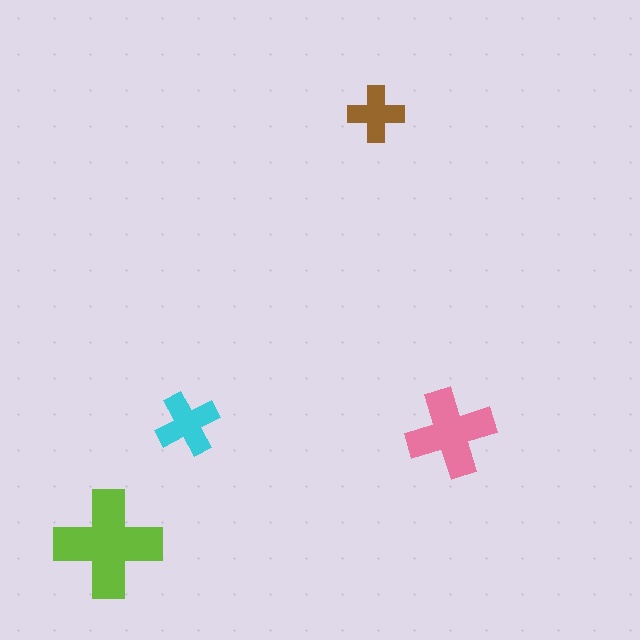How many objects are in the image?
There are 4 objects in the image.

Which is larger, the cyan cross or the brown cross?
The cyan one.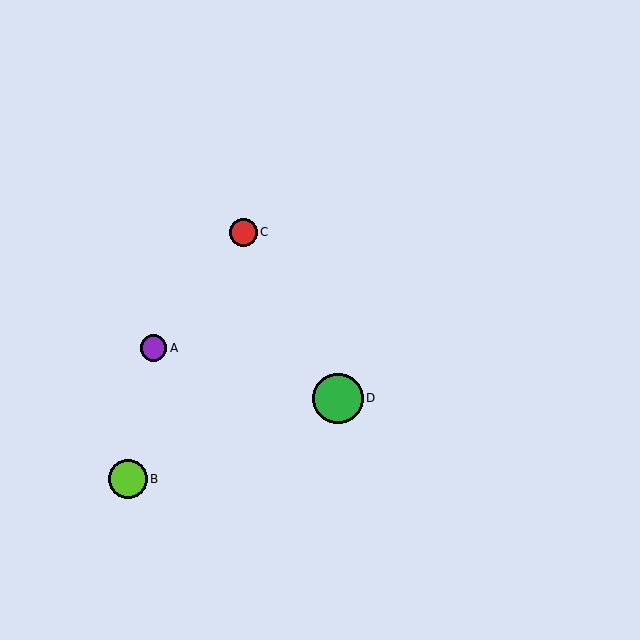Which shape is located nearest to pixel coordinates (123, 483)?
The lime circle (labeled B) at (128, 479) is nearest to that location.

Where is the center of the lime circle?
The center of the lime circle is at (128, 479).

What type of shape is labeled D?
Shape D is a green circle.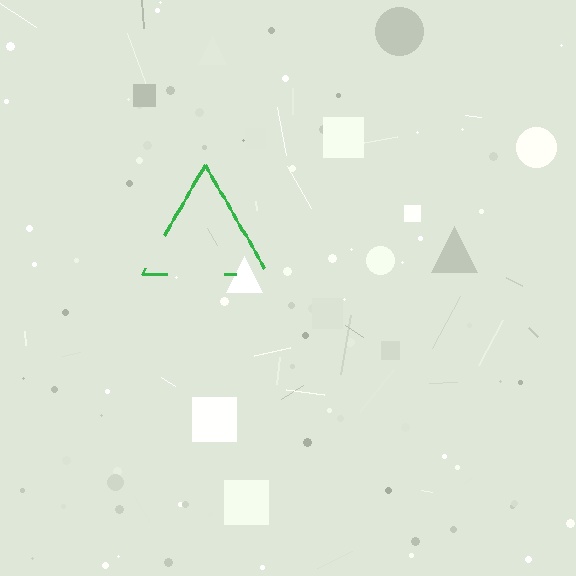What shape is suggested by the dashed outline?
The dashed outline suggests a triangle.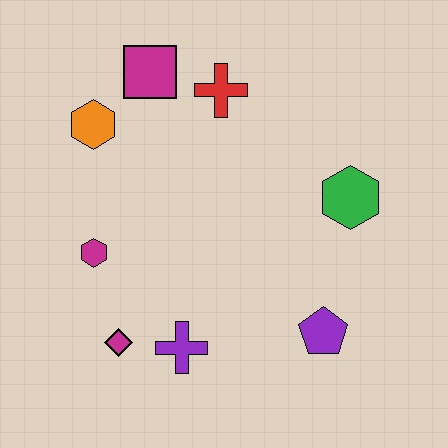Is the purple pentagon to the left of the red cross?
No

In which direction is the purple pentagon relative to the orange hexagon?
The purple pentagon is to the right of the orange hexagon.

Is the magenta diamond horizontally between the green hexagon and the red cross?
No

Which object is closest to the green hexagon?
The purple pentagon is closest to the green hexagon.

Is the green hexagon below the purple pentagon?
No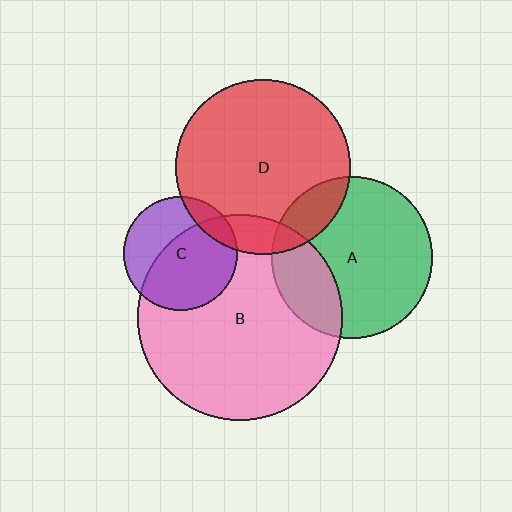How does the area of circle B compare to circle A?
Approximately 1.6 times.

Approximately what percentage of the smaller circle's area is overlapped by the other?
Approximately 25%.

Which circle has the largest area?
Circle B (pink).